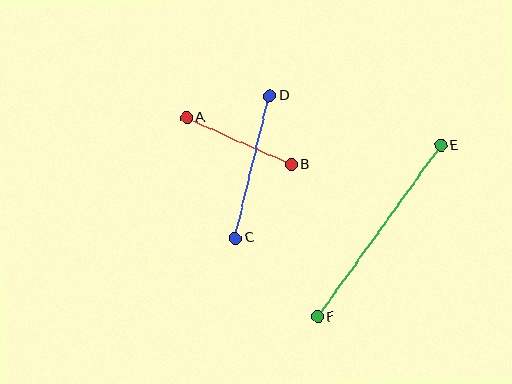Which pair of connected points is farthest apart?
Points E and F are farthest apart.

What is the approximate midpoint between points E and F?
The midpoint is at approximately (379, 231) pixels.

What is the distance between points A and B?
The distance is approximately 115 pixels.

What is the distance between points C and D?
The distance is approximately 146 pixels.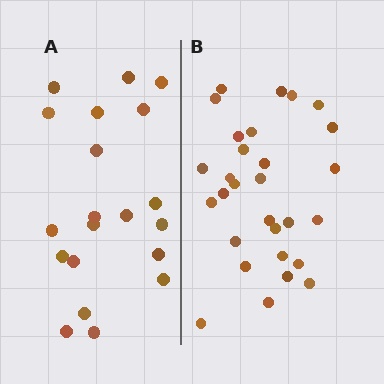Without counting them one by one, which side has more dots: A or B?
Region B (the right region) has more dots.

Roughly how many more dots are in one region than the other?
Region B has roughly 8 or so more dots than region A.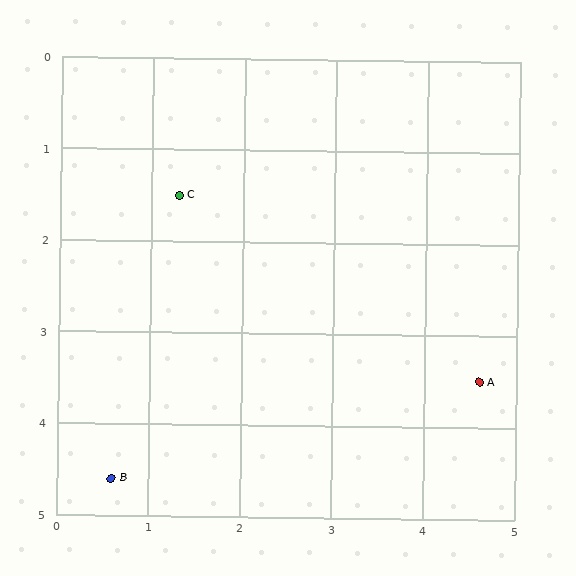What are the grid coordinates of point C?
Point C is at approximately (1.3, 1.5).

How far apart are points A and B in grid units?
Points A and B are about 4.1 grid units apart.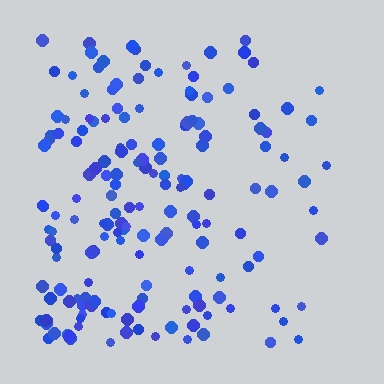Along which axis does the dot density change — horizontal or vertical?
Horizontal.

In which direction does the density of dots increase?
From right to left, with the left side densest.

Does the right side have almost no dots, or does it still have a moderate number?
Still a moderate number, just noticeably fewer than the left.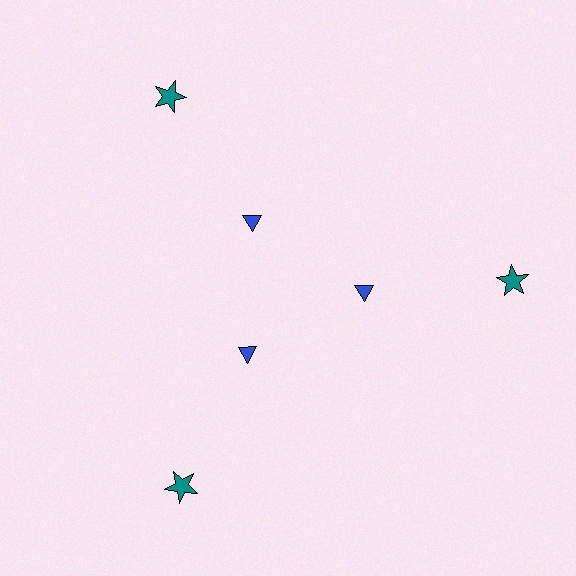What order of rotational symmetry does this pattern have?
This pattern has 3-fold rotational symmetry.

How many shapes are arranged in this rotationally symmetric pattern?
There are 6 shapes, arranged in 3 groups of 2.